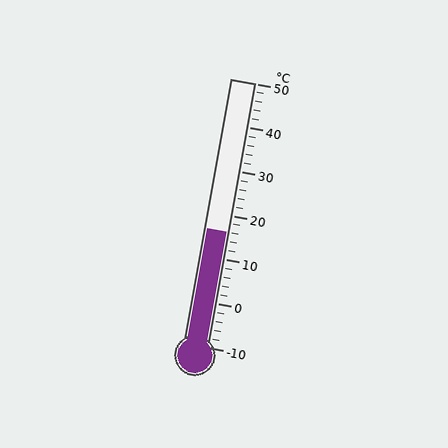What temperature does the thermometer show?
The thermometer shows approximately 16°C.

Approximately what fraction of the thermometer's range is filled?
The thermometer is filled to approximately 45% of its range.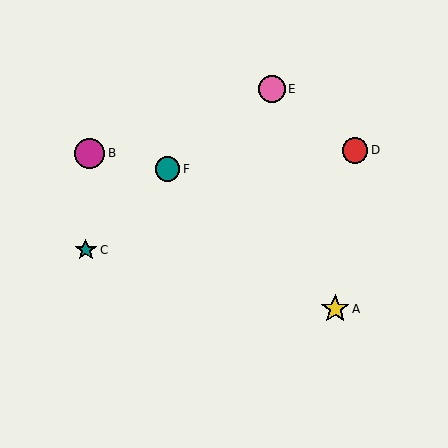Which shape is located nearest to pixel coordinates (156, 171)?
The teal circle (labeled F) at (167, 169) is nearest to that location.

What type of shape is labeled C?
Shape C is a teal star.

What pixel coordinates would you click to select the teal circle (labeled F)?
Click at (167, 169) to select the teal circle F.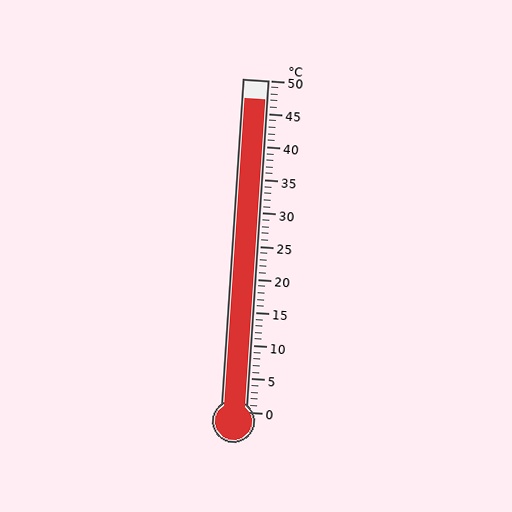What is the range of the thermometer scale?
The thermometer scale ranges from 0°C to 50°C.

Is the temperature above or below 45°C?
The temperature is above 45°C.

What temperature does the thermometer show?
The thermometer shows approximately 47°C.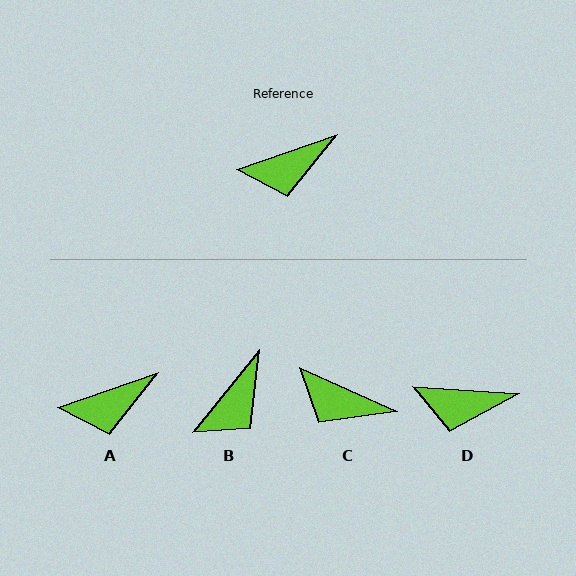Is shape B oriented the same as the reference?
No, it is off by about 32 degrees.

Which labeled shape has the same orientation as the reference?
A.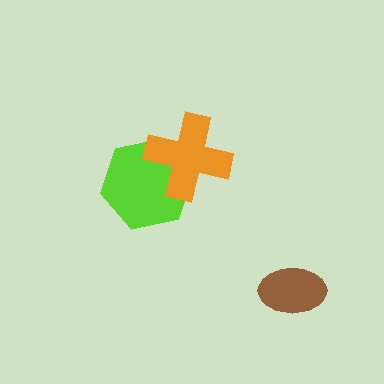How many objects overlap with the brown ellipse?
0 objects overlap with the brown ellipse.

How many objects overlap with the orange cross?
1 object overlaps with the orange cross.